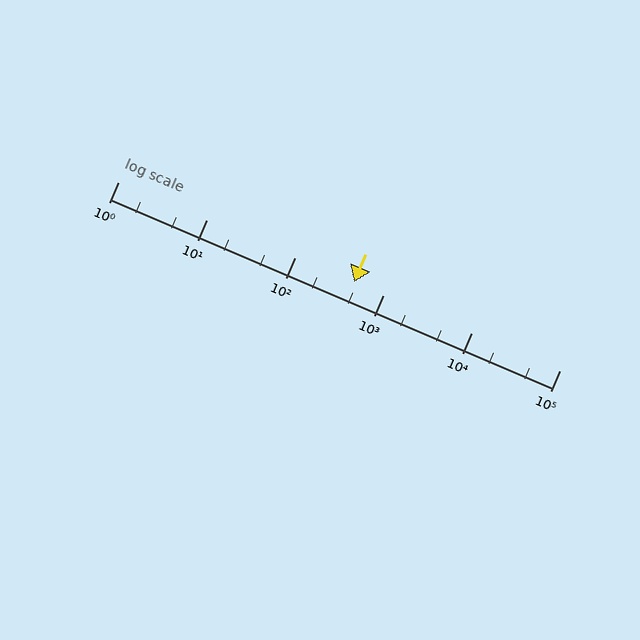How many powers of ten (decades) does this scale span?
The scale spans 5 decades, from 1 to 100000.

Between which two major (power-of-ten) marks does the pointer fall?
The pointer is between 100 and 1000.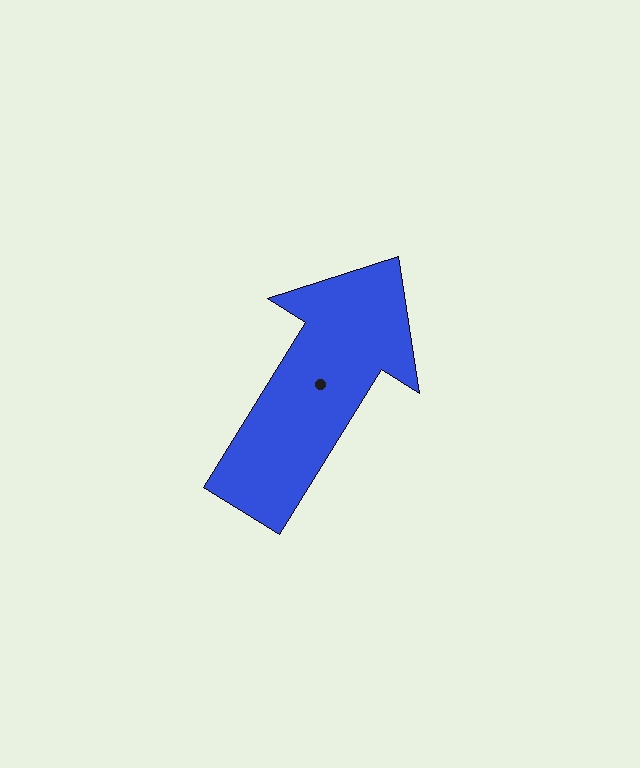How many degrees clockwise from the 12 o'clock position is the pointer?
Approximately 32 degrees.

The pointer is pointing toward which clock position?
Roughly 1 o'clock.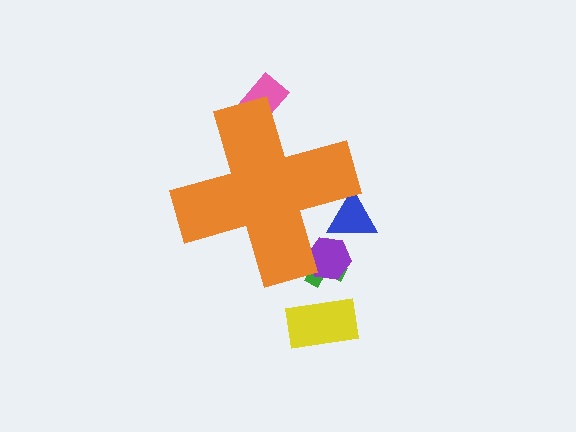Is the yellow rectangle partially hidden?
No, the yellow rectangle is fully visible.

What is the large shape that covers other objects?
An orange cross.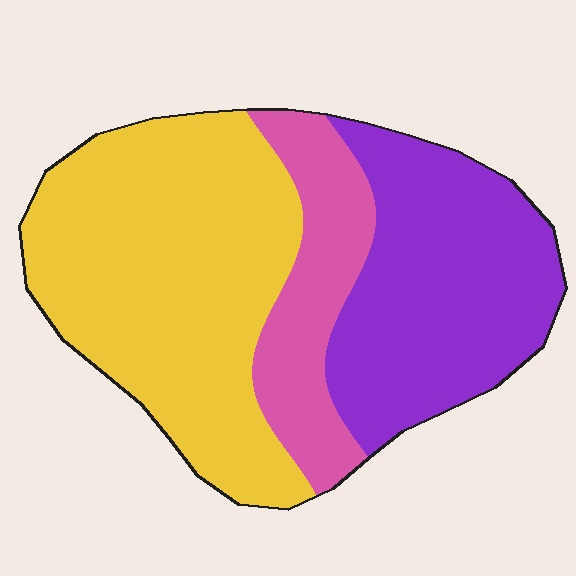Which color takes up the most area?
Yellow, at roughly 50%.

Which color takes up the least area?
Pink, at roughly 20%.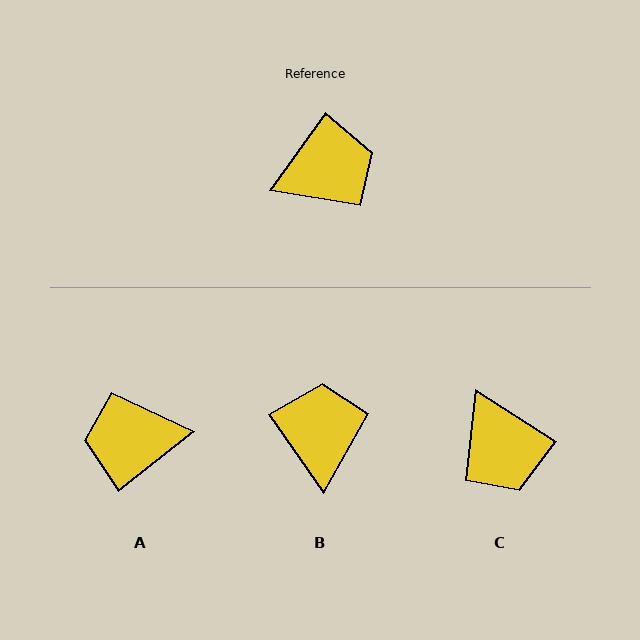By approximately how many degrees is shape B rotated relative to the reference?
Approximately 70 degrees counter-clockwise.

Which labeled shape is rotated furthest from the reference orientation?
A, about 164 degrees away.